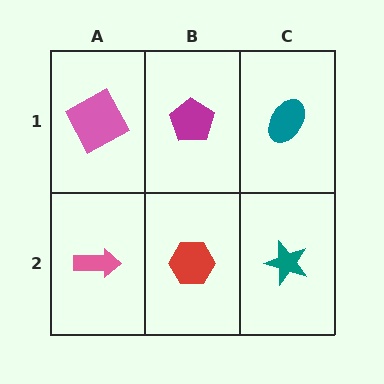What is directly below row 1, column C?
A teal star.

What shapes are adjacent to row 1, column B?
A red hexagon (row 2, column B), a pink square (row 1, column A), a teal ellipse (row 1, column C).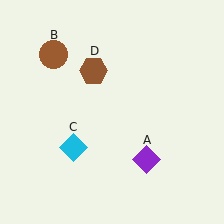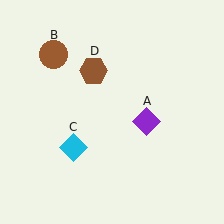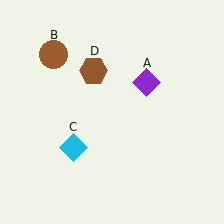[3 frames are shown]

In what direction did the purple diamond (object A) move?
The purple diamond (object A) moved up.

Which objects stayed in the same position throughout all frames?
Brown circle (object B) and cyan diamond (object C) and brown hexagon (object D) remained stationary.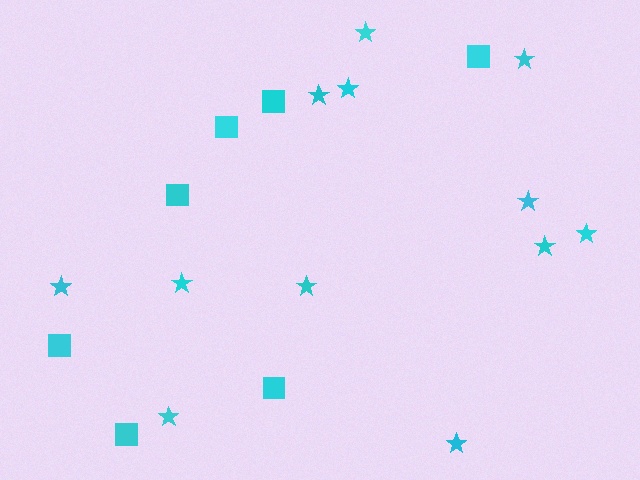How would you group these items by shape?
There are 2 groups: one group of squares (7) and one group of stars (12).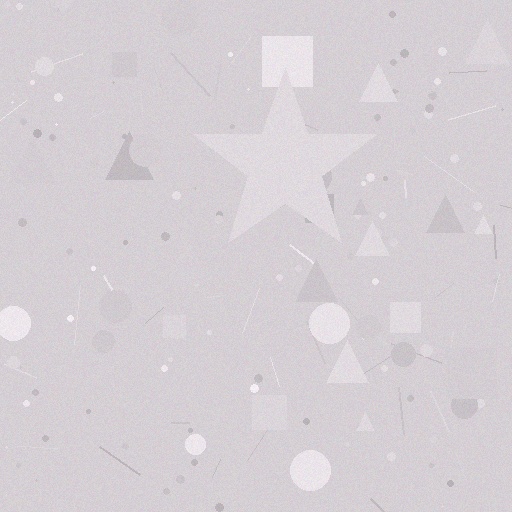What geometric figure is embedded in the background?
A star is embedded in the background.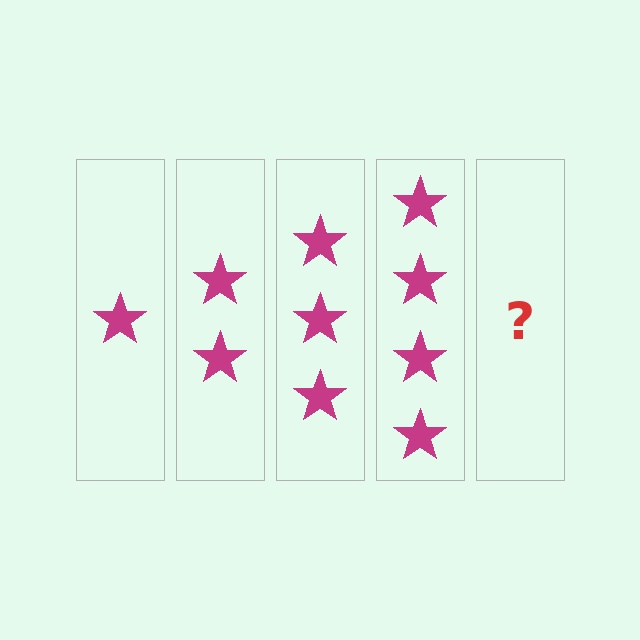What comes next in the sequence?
The next element should be 5 stars.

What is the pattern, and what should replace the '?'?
The pattern is that each step adds one more star. The '?' should be 5 stars.